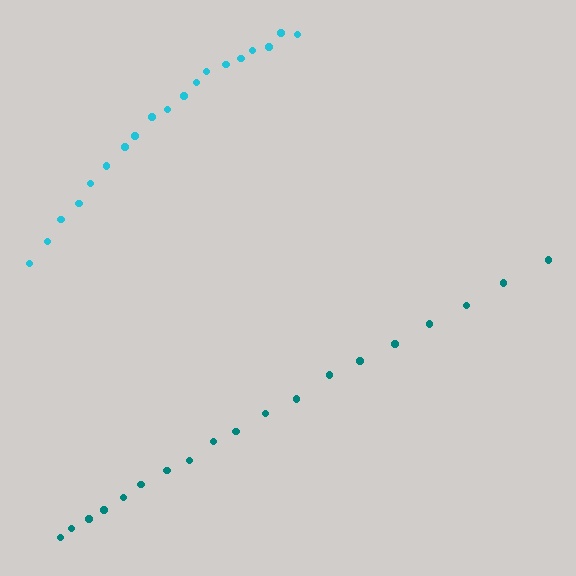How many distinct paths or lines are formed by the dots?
There are 2 distinct paths.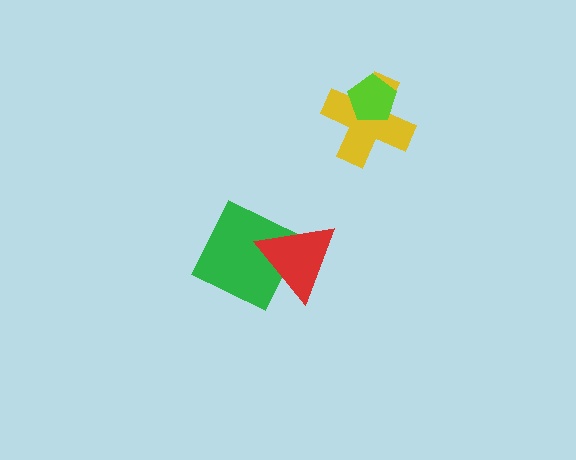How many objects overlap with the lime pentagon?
1 object overlaps with the lime pentagon.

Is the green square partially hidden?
Yes, it is partially covered by another shape.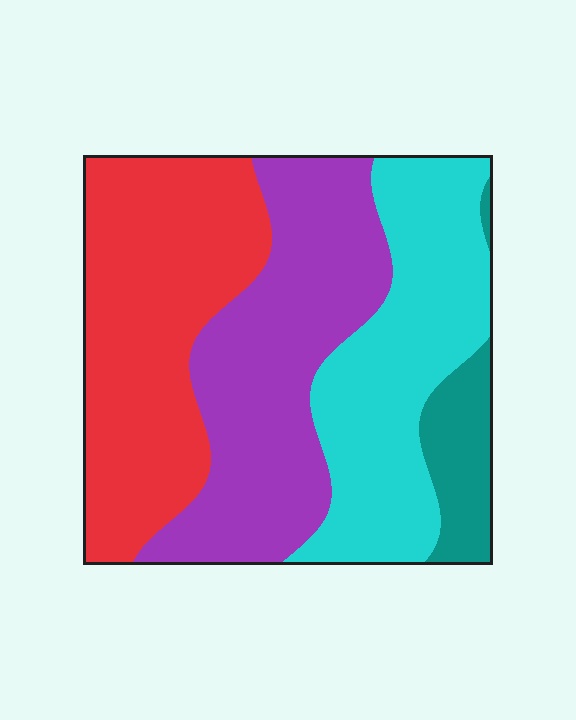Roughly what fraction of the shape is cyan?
Cyan covers about 30% of the shape.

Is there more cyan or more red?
Red.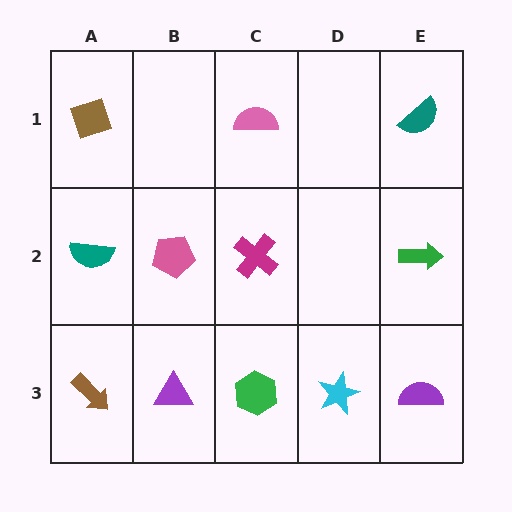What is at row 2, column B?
A pink pentagon.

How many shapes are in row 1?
3 shapes.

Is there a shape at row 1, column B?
No, that cell is empty.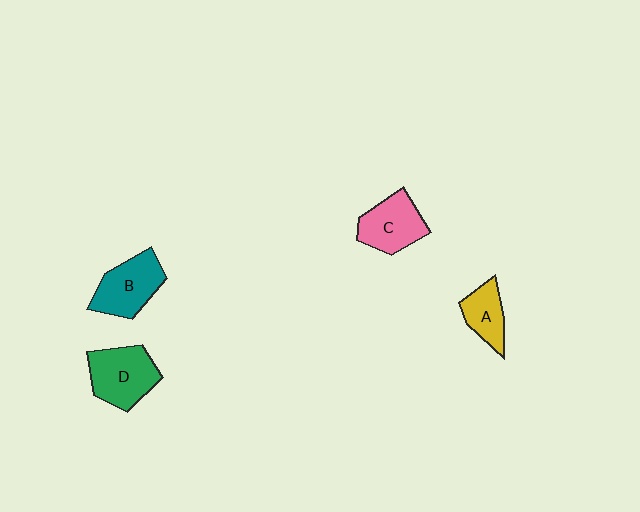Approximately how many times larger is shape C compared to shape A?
Approximately 1.4 times.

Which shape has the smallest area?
Shape A (yellow).